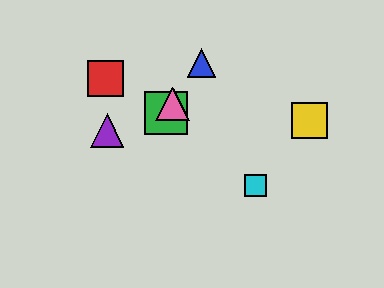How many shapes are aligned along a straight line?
4 shapes (the blue triangle, the green square, the orange triangle, the pink triangle) are aligned along a straight line.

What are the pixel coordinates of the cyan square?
The cyan square is at (255, 185).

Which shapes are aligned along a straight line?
The blue triangle, the green square, the orange triangle, the pink triangle are aligned along a straight line.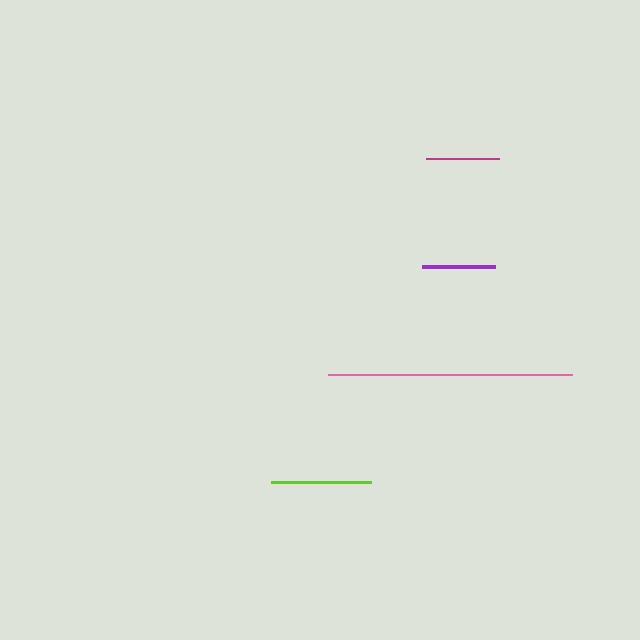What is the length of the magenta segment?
The magenta segment is approximately 73 pixels long.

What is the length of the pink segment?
The pink segment is approximately 244 pixels long.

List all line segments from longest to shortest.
From longest to shortest: pink, lime, magenta, purple.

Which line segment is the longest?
The pink line is the longest at approximately 244 pixels.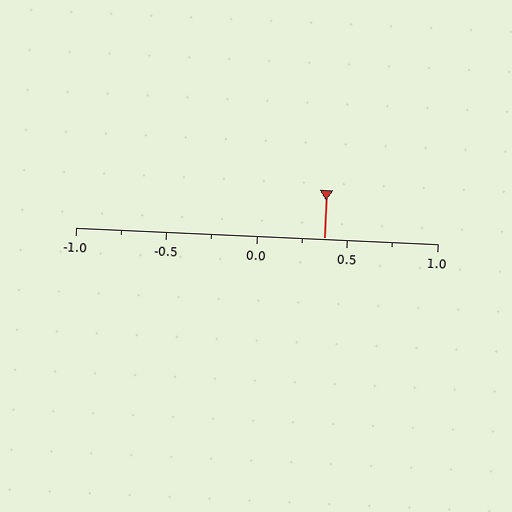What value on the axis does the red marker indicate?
The marker indicates approximately 0.38.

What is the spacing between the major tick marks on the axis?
The major ticks are spaced 0.5 apart.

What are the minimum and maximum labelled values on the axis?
The axis runs from -1.0 to 1.0.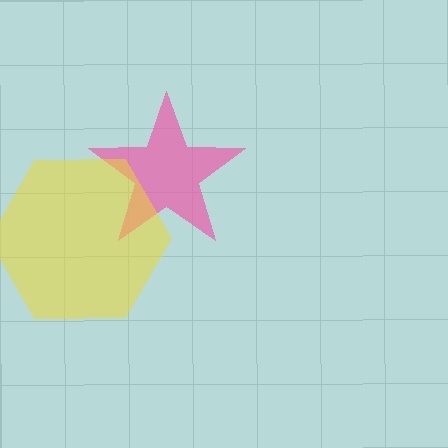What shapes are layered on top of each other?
The layered shapes are: a pink star, a yellow hexagon.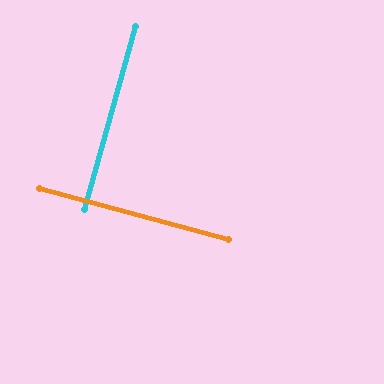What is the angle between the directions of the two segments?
Approximately 90 degrees.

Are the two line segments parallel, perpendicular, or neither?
Perpendicular — they meet at approximately 90°.